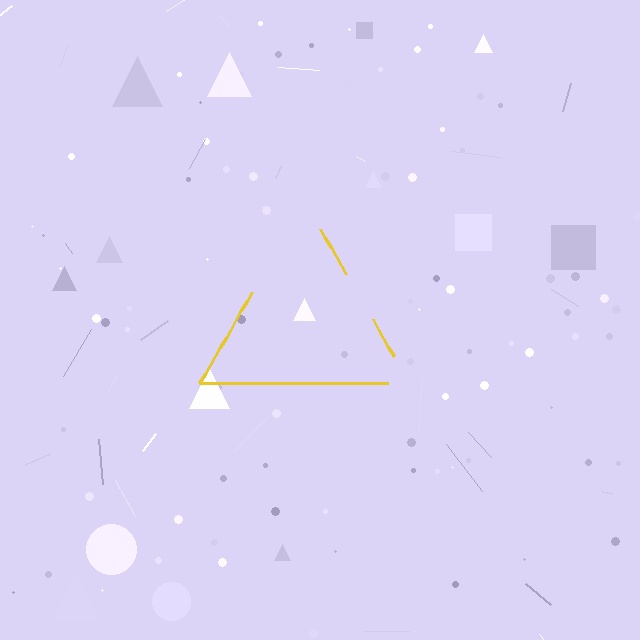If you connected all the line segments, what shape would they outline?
They would outline a triangle.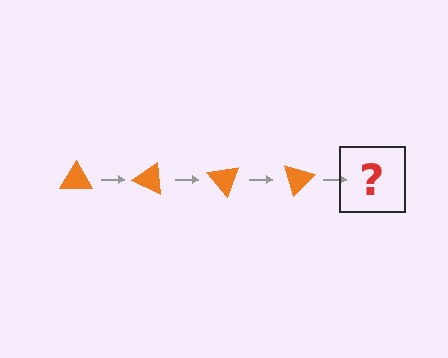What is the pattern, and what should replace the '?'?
The pattern is that the triangle rotates 25 degrees each step. The '?' should be an orange triangle rotated 100 degrees.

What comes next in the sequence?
The next element should be an orange triangle rotated 100 degrees.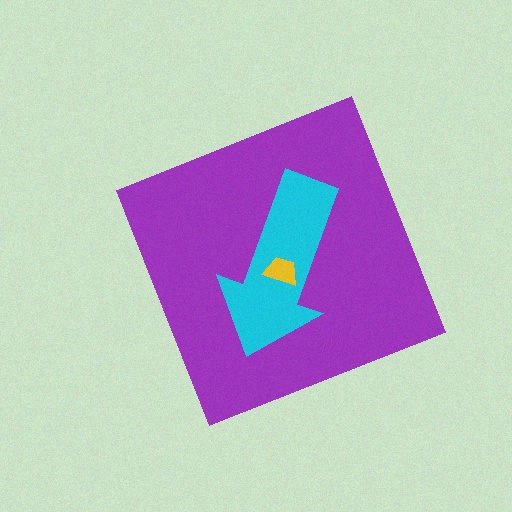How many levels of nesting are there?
3.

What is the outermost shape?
The purple diamond.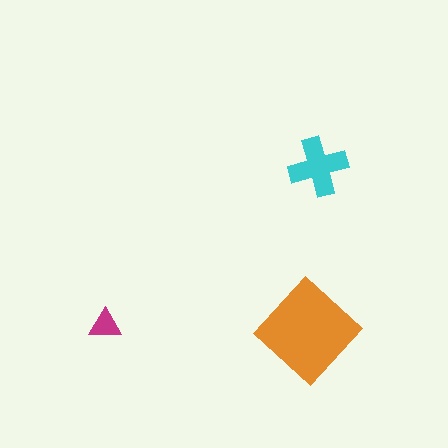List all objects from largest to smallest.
The orange diamond, the cyan cross, the magenta triangle.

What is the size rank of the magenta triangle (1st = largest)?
3rd.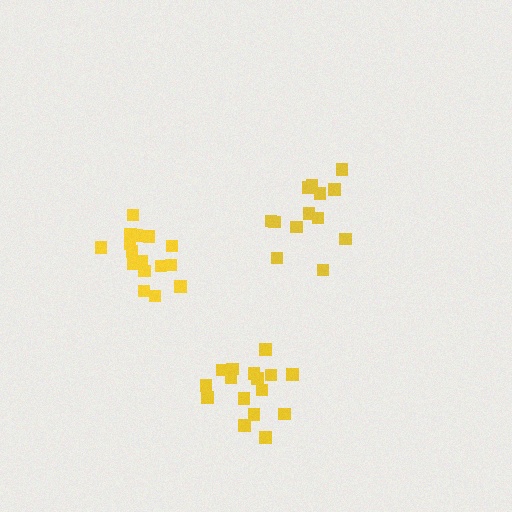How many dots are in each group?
Group 1: 16 dots, Group 2: 16 dots, Group 3: 13 dots (45 total).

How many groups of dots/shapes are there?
There are 3 groups.